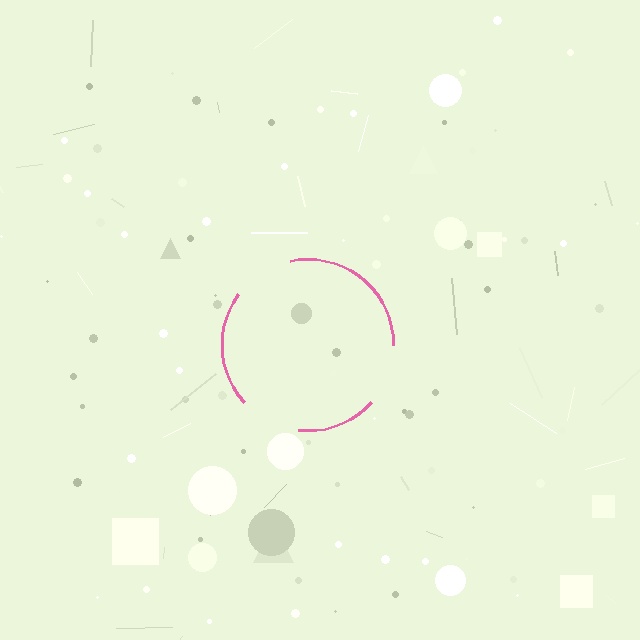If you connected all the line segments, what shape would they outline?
They would outline a circle.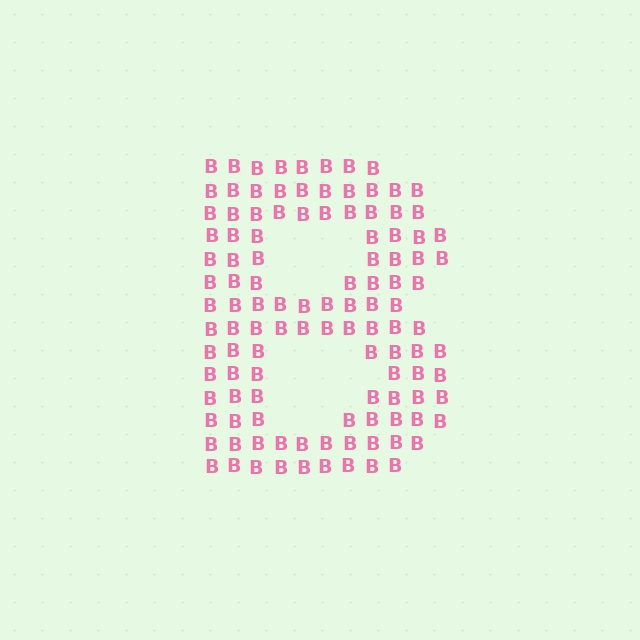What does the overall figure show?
The overall figure shows the letter B.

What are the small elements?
The small elements are letter B's.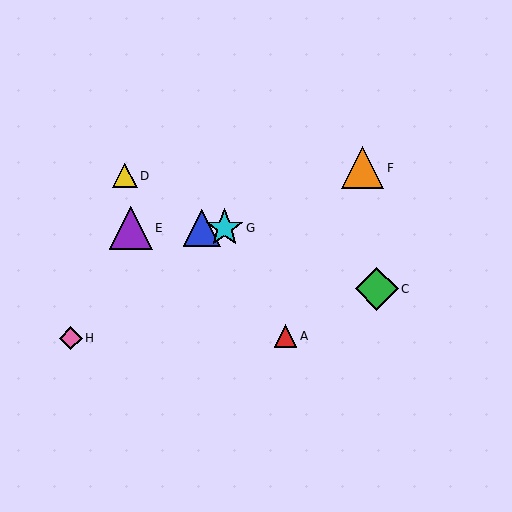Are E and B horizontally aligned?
Yes, both are at y≈228.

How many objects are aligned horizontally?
3 objects (B, E, G) are aligned horizontally.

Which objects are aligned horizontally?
Objects B, E, G are aligned horizontally.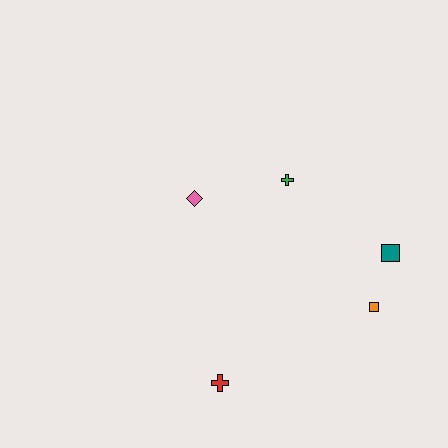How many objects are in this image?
There are 5 objects.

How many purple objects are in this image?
There are no purple objects.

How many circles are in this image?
There are no circles.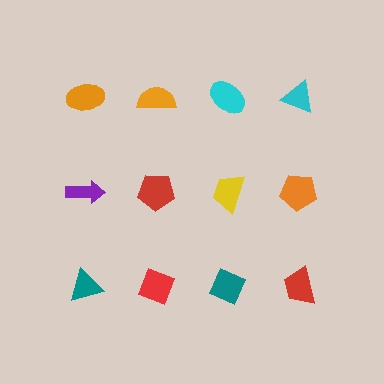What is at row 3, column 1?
A teal triangle.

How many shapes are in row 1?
4 shapes.